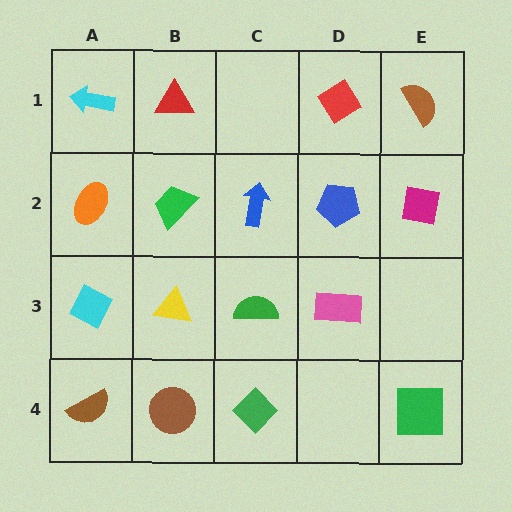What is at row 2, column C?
A blue arrow.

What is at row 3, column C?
A green semicircle.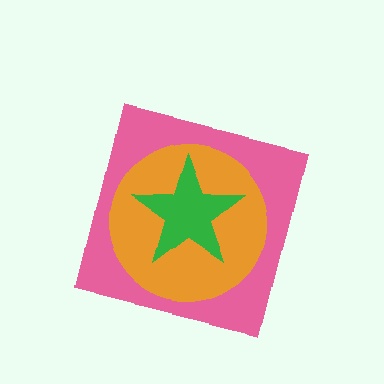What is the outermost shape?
The pink square.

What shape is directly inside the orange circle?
The green star.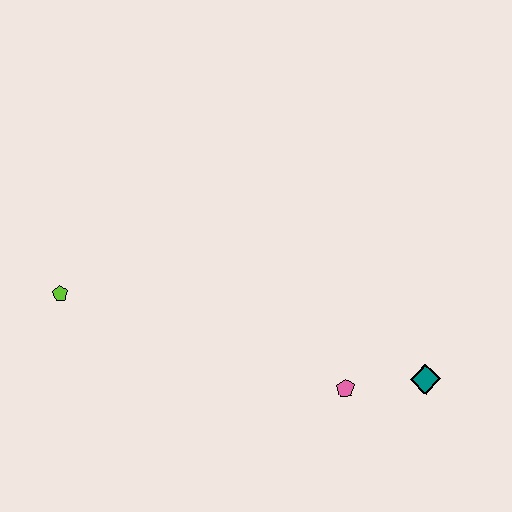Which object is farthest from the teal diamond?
The lime pentagon is farthest from the teal diamond.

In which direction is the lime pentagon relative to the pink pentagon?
The lime pentagon is to the left of the pink pentagon.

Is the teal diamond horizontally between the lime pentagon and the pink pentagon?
No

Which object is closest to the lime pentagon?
The pink pentagon is closest to the lime pentagon.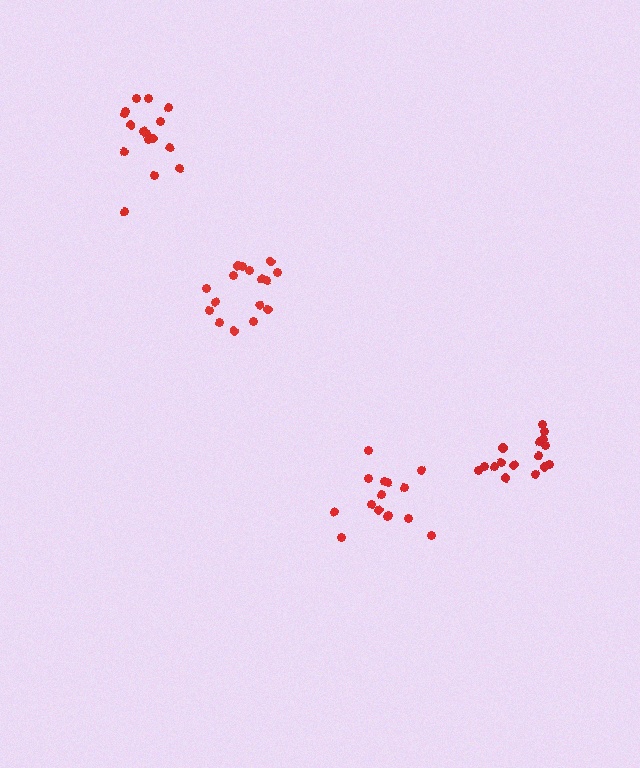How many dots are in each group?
Group 1: 16 dots, Group 2: 15 dots, Group 3: 16 dots, Group 4: 16 dots (63 total).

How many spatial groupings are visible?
There are 4 spatial groupings.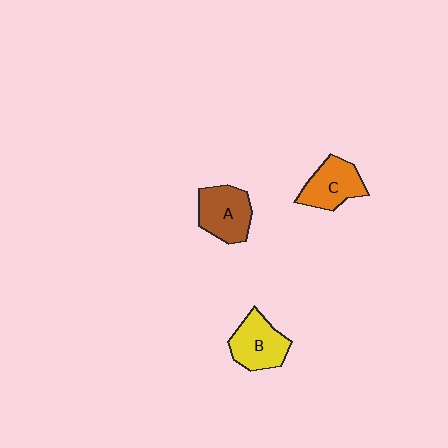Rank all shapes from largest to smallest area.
From largest to smallest: A (brown), B (yellow), C (orange).